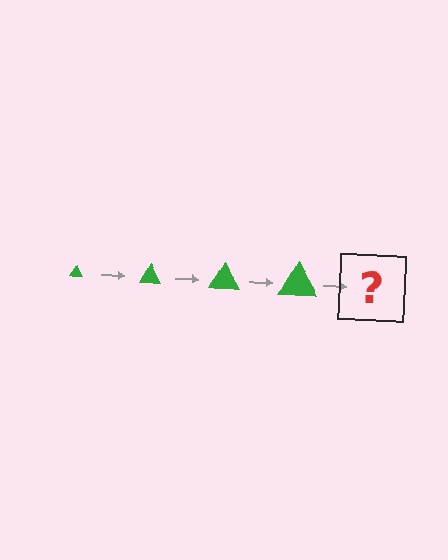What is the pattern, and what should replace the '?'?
The pattern is that the triangle gets progressively larger each step. The '?' should be a green triangle, larger than the previous one.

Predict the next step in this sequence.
The next step is a green triangle, larger than the previous one.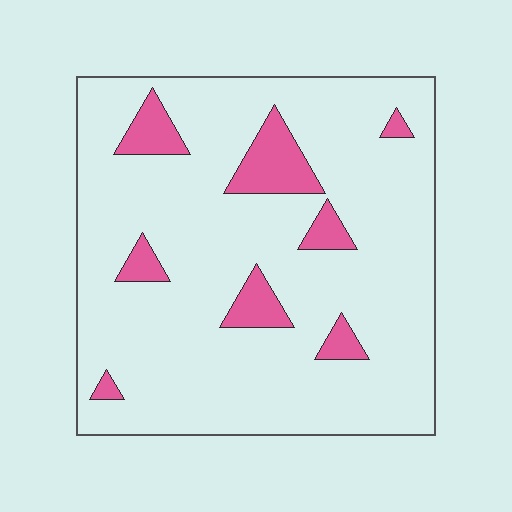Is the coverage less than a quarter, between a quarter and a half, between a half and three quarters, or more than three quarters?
Less than a quarter.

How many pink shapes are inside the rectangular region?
8.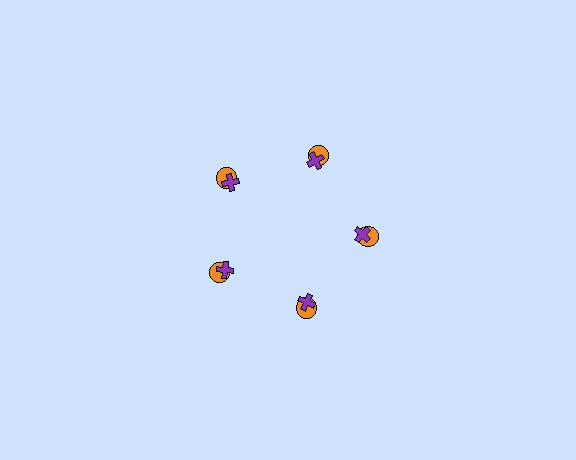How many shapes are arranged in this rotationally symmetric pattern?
There are 10 shapes, arranged in 5 groups of 2.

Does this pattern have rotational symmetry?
Yes, this pattern has 5-fold rotational symmetry. It looks the same after rotating 72 degrees around the center.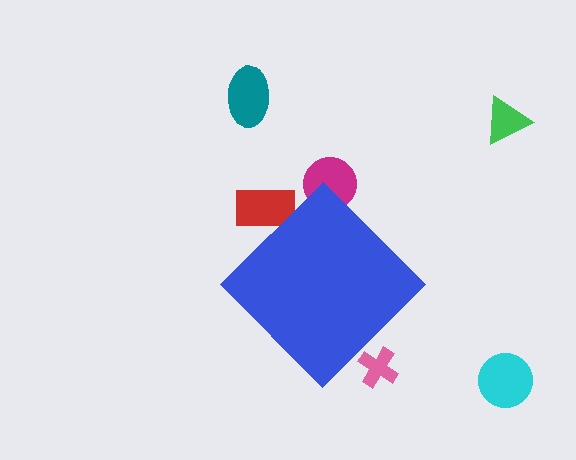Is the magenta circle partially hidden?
Yes, the magenta circle is partially hidden behind the blue diamond.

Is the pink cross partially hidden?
Yes, the pink cross is partially hidden behind the blue diamond.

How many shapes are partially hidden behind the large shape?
3 shapes are partially hidden.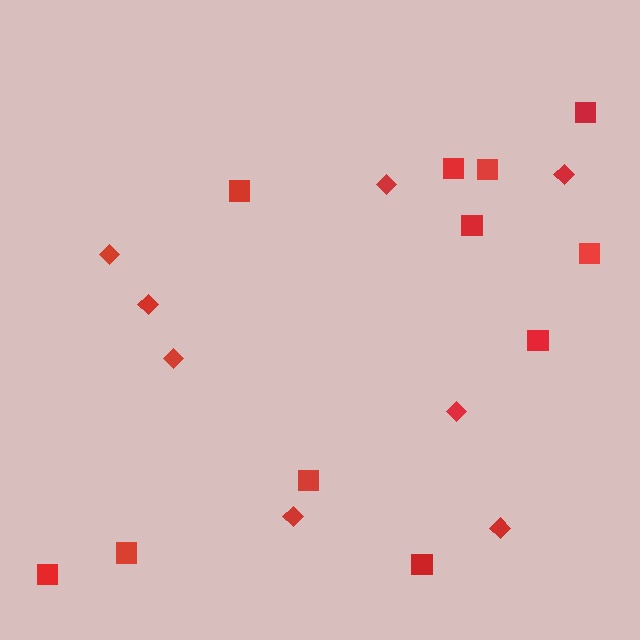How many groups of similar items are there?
There are 2 groups: one group of squares (11) and one group of diamonds (8).